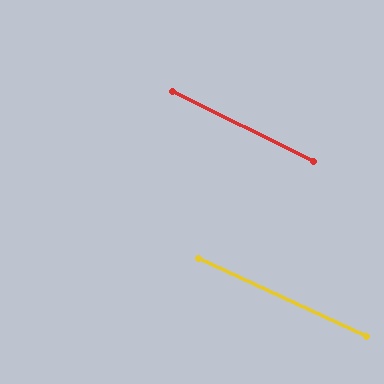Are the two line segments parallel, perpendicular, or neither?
Parallel — their directions differ by only 1.6°.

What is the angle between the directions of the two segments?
Approximately 2 degrees.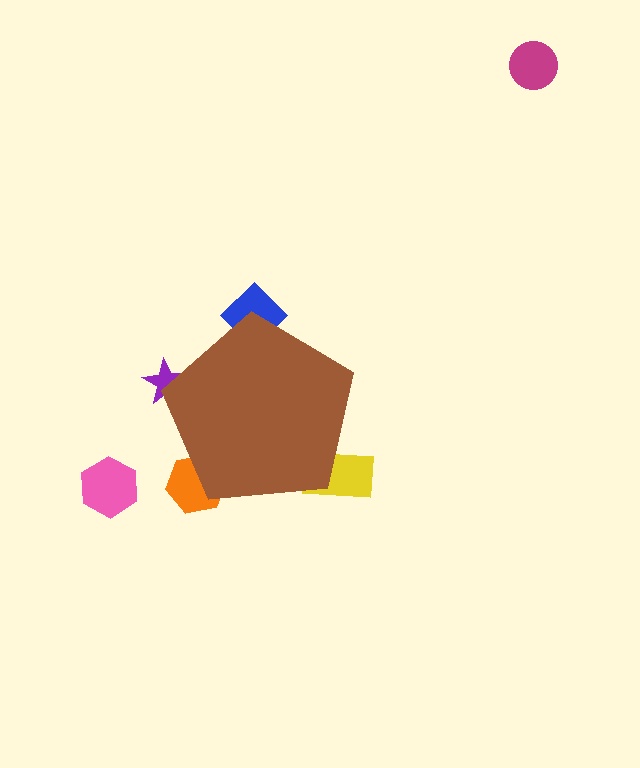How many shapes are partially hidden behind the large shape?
4 shapes are partially hidden.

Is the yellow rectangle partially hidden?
Yes, the yellow rectangle is partially hidden behind the brown pentagon.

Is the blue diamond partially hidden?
Yes, the blue diamond is partially hidden behind the brown pentagon.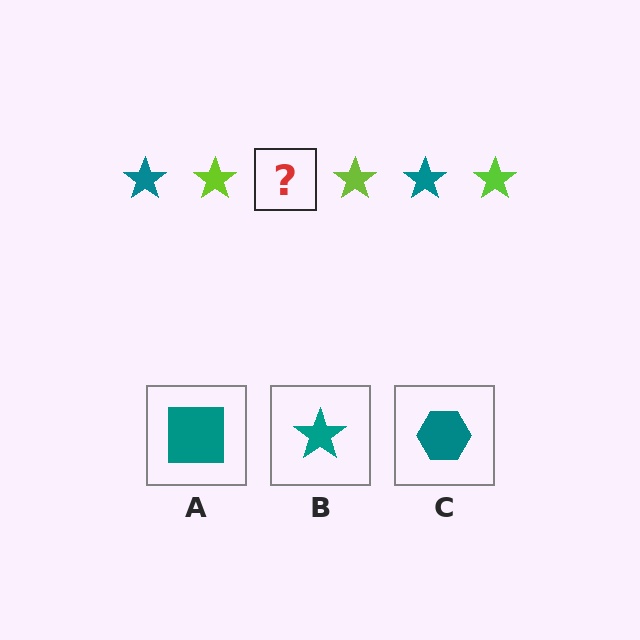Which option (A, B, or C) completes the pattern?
B.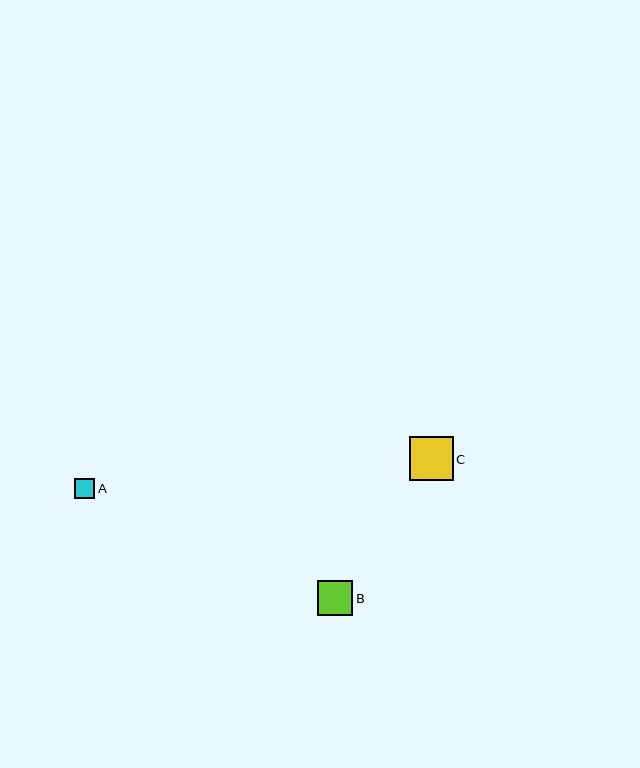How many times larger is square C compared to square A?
Square C is approximately 2.2 times the size of square A.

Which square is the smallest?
Square A is the smallest with a size of approximately 20 pixels.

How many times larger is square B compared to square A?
Square B is approximately 1.7 times the size of square A.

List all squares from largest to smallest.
From largest to smallest: C, B, A.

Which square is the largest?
Square C is the largest with a size of approximately 44 pixels.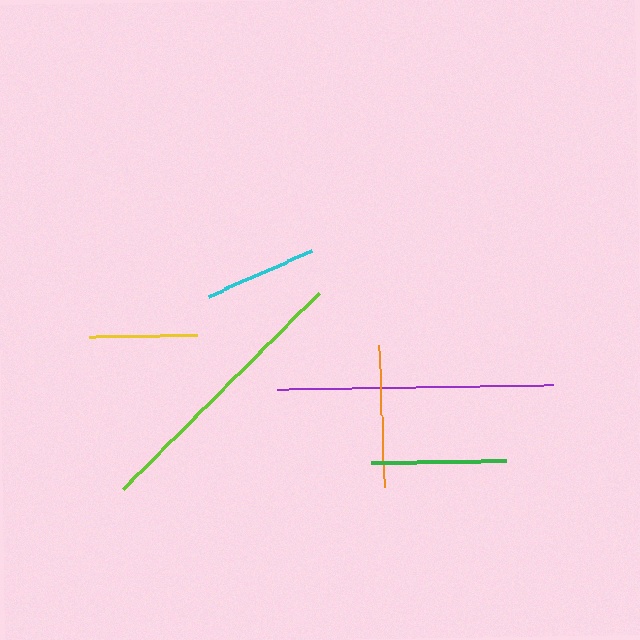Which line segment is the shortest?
The yellow line is the shortest at approximately 108 pixels.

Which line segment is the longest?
The lime line is the longest at approximately 278 pixels.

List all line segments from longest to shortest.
From longest to shortest: lime, purple, orange, green, cyan, yellow.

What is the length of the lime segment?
The lime segment is approximately 278 pixels long.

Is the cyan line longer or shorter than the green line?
The green line is longer than the cyan line.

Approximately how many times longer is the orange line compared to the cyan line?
The orange line is approximately 1.2 times the length of the cyan line.